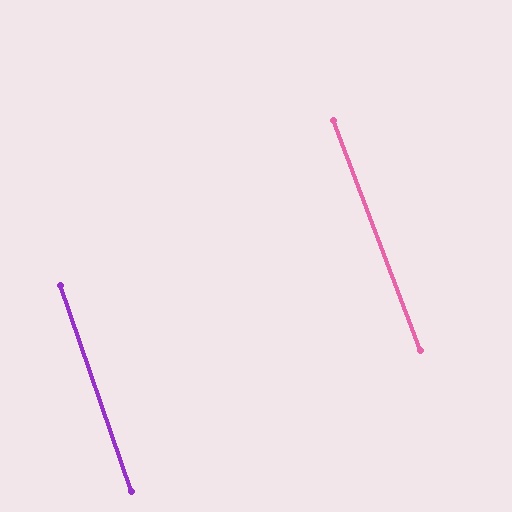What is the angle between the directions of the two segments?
Approximately 2 degrees.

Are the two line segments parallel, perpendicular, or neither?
Parallel — their directions differ by only 1.7°.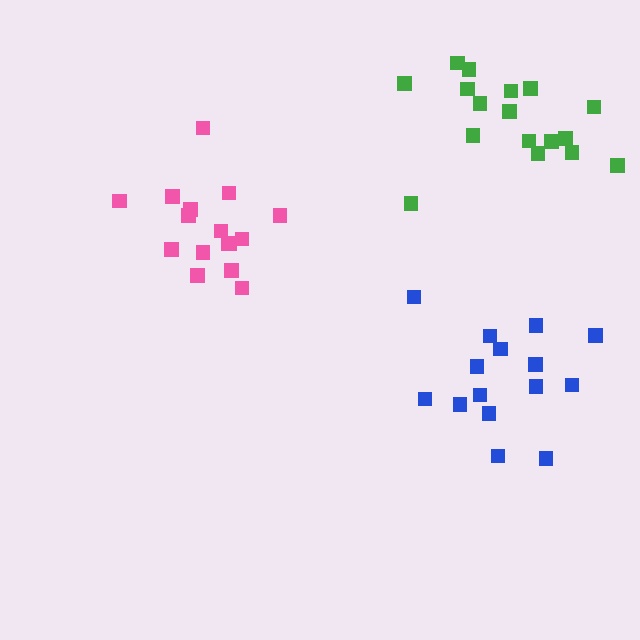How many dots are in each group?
Group 1: 16 dots, Group 2: 15 dots, Group 3: 17 dots (48 total).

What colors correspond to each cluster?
The clusters are colored: pink, blue, green.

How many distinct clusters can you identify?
There are 3 distinct clusters.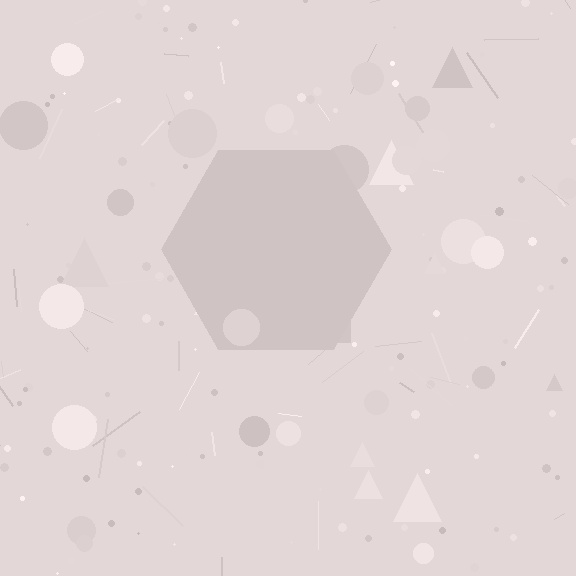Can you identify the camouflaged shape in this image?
The camouflaged shape is a hexagon.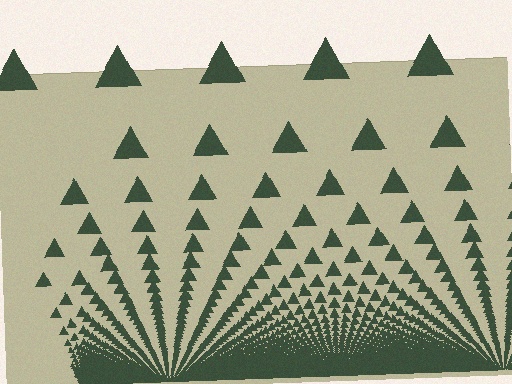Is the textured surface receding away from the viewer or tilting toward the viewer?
The surface appears to tilt toward the viewer. Texture elements get larger and sparser toward the top.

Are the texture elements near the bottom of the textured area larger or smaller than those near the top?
Smaller. The gradient is inverted — elements near the bottom are smaller and denser.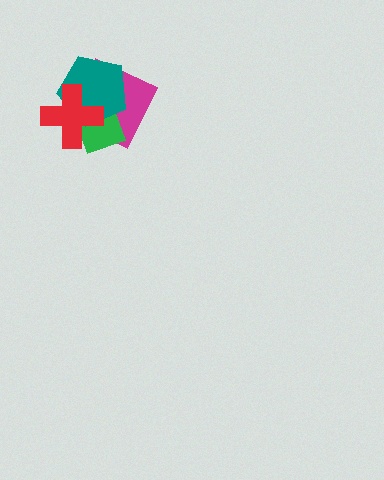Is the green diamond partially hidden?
Yes, it is partially covered by another shape.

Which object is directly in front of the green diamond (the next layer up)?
The teal pentagon is directly in front of the green diamond.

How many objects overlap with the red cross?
3 objects overlap with the red cross.